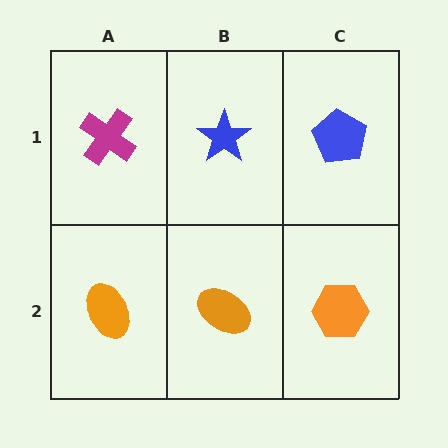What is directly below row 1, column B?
An orange ellipse.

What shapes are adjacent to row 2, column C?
A blue pentagon (row 1, column C), an orange ellipse (row 2, column B).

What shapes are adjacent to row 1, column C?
An orange hexagon (row 2, column C), a blue star (row 1, column B).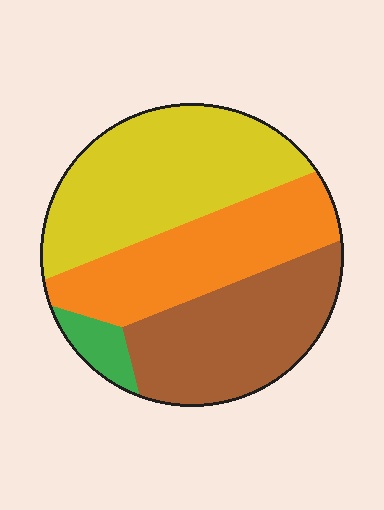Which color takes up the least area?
Green, at roughly 5%.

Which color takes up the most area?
Yellow, at roughly 35%.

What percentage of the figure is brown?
Brown takes up about one third (1/3) of the figure.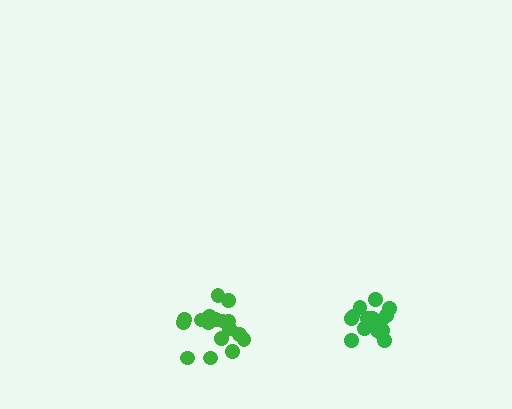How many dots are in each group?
Group 1: 17 dots, Group 2: 15 dots (32 total).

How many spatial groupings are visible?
There are 2 spatial groupings.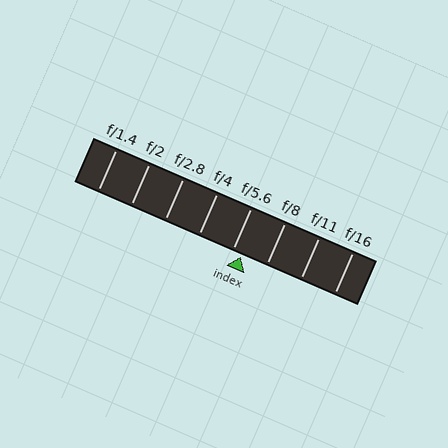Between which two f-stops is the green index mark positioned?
The index mark is between f/5.6 and f/8.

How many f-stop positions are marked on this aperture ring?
There are 8 f-stop positions marked.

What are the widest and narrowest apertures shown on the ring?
The widest aperture shown is f/1.4 and the narrowest is f/16.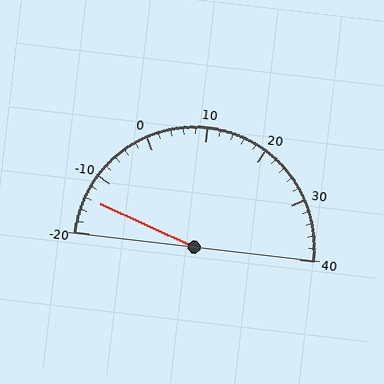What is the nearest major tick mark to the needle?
The nearest major tick mark is -10.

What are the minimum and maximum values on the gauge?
The gauge ranges from -20 to 40.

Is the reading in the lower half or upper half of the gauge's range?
The reading is in the lower half of the range (-20 to 40).